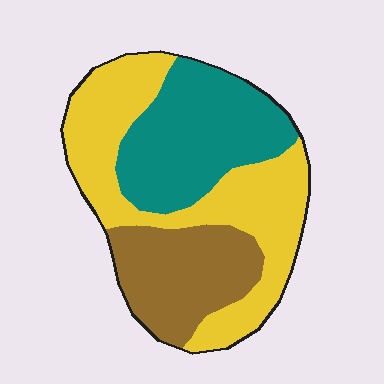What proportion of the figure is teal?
Teal takes up between a sixth and a third of the figure.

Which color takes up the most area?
Yellow, at roughly 45%.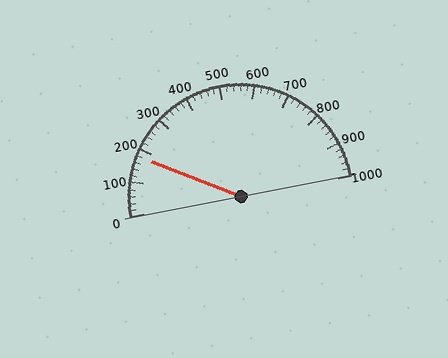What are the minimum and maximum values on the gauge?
The gauge ranges from 0 to 1000.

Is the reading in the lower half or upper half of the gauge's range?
The reading is in the lower half of the range (0 to 1000).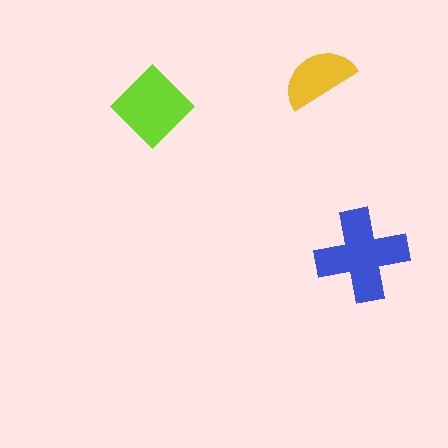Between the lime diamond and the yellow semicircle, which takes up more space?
The lime diamond.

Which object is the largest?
The blue cross.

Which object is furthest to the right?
The blue cross is rightmost.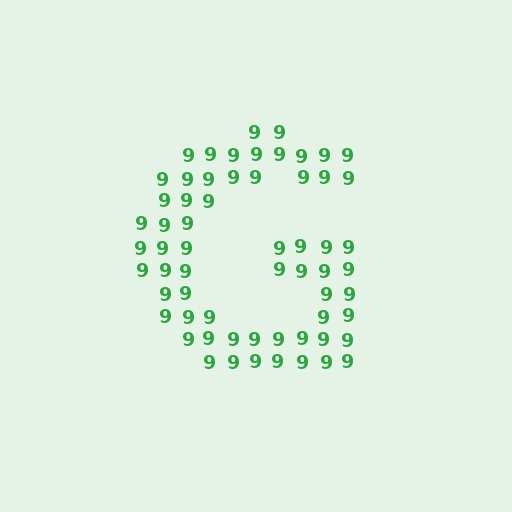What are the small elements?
The small elements are digit 9's.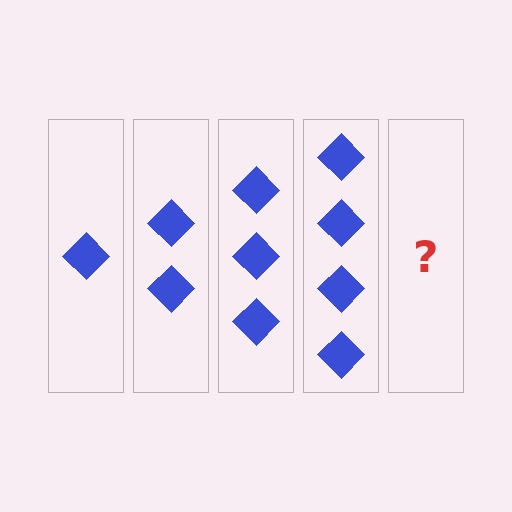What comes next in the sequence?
The next element should be 5 diamonds.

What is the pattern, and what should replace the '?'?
The pattern is that each step adds one more diamond. The '?' should be 5 diamonds.